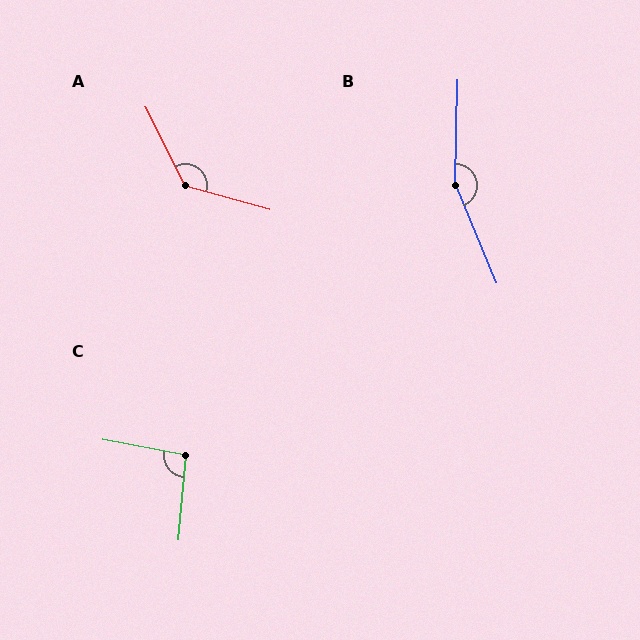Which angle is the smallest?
C, at approximately 96 degrees.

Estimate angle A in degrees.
Approximately 132 degrees.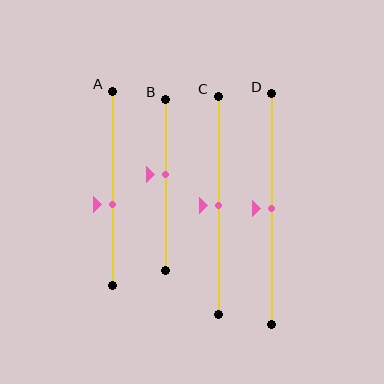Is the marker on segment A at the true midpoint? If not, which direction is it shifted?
No, the marker on segment A is shifted downward by about 8% of the segment length.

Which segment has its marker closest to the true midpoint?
Segment C has its marker closest to the true midpoint.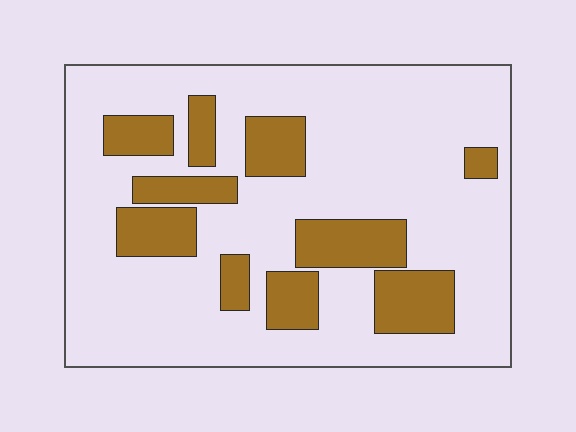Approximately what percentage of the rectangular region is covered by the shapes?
Approximately 25%.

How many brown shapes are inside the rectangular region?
10.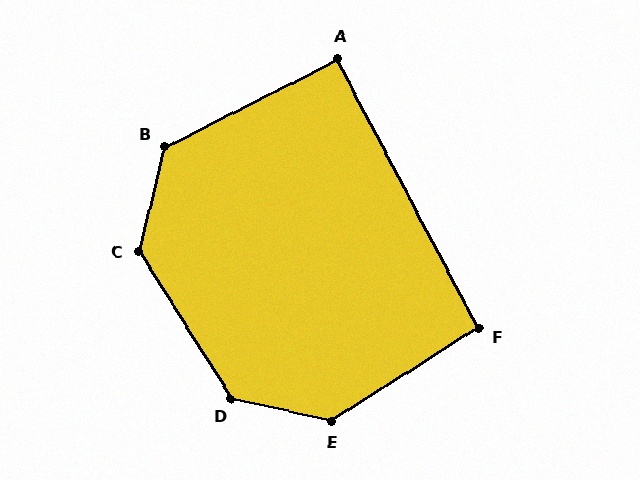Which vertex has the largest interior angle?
D, at approximately 135 degrees.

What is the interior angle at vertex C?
Approximately 134 degrees (obtuse).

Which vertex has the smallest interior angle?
A, at approximately 91 degrees.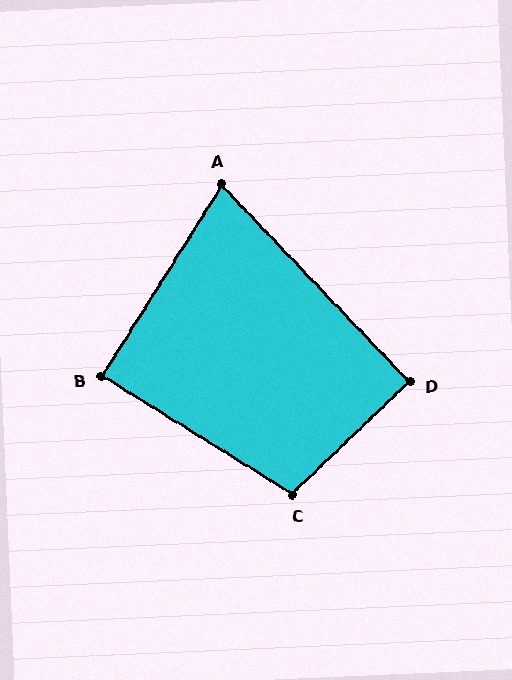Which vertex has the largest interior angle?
C, at approximately 104 degrees.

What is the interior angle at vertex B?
Approximately 90 degrees (approximately right).